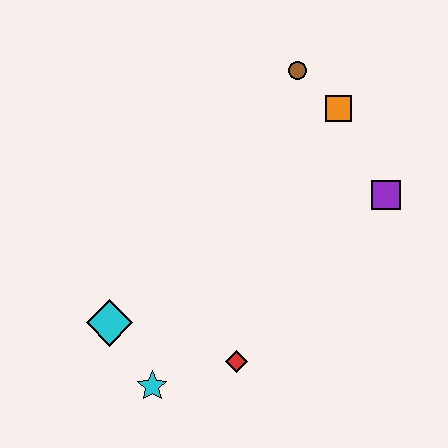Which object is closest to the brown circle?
The orange square is closest to the brown circle.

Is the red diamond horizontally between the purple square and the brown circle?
No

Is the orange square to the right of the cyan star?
Yes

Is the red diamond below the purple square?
Yes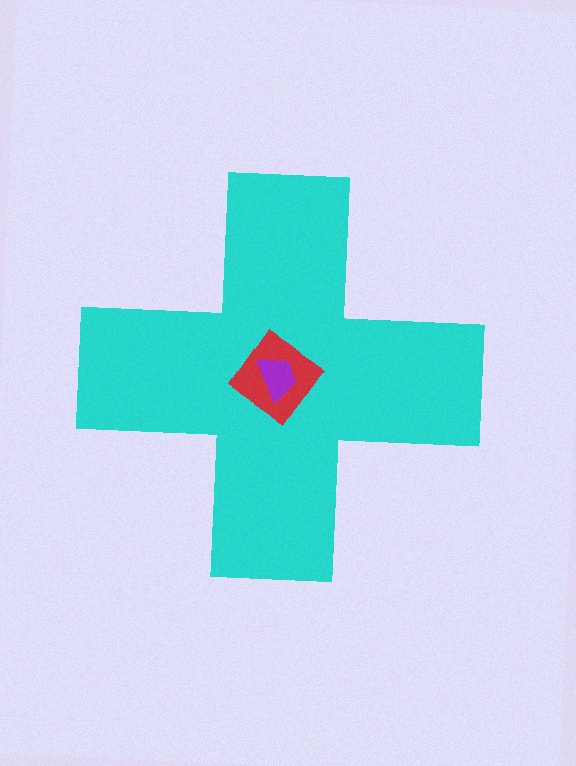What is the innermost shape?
The purple trapezoid.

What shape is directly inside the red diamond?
The purple trapezoid.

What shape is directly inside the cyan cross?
The red diamond.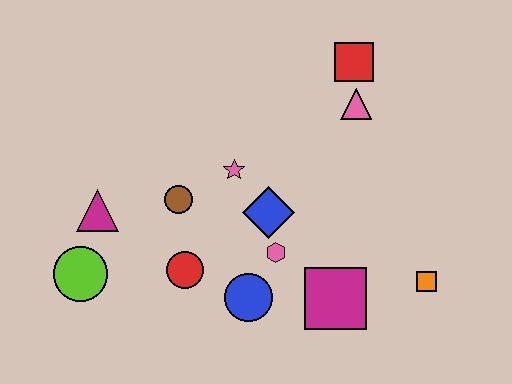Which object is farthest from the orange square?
The lime circle is farthest from the orange square.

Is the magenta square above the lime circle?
No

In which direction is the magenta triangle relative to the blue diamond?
The magenta triangle is to the left of the blue diamond.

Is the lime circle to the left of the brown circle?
Yes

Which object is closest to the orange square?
The magenta square is closest to the orange square.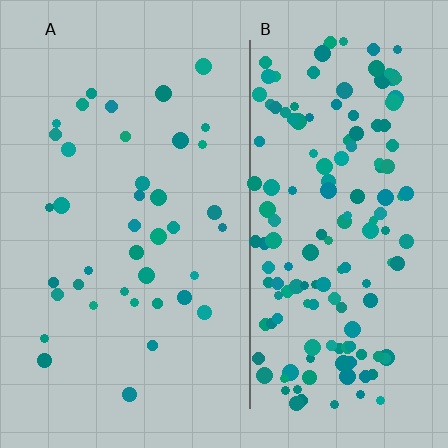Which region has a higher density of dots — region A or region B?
B (the right).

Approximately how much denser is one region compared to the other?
Approximately 4.0× — region B over region A.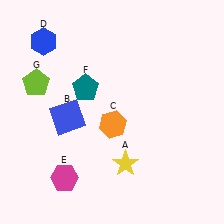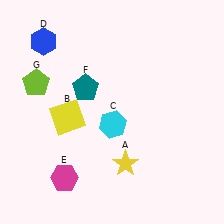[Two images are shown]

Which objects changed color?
B changed from blue to yellow. C changed from orange to cyan.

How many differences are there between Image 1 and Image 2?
There are 2 differences between the two images.